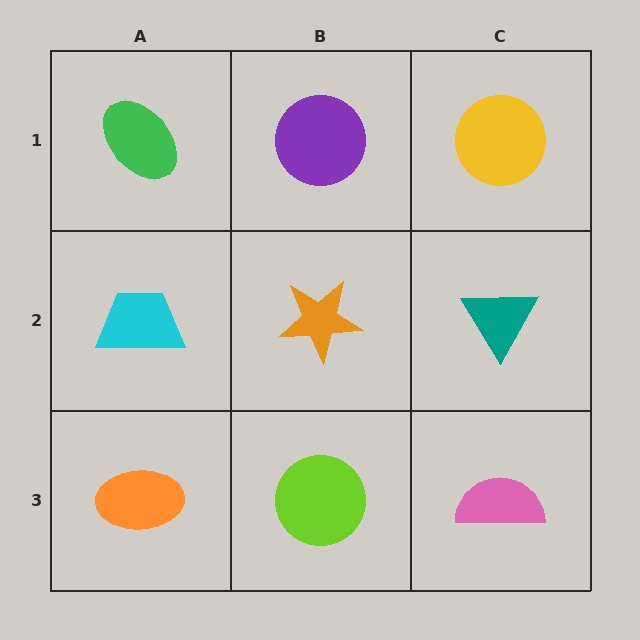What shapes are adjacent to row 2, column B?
A purple circle (row 1, column B), a lime circle (row 3, column B), a cyan trapezoid (row 2, column A), a teal triangle (row 2, column C).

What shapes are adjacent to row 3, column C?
A teal triangle (row 2, column C), a lime circle (row 3, column B).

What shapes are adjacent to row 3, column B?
An orange star (row 2, column B), an orange ellipse (row 3, column A), a pink semicircle (row 3, column C).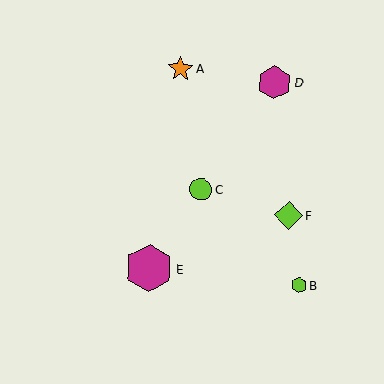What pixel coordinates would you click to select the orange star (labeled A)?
Click at (180, 69) to select the orange star A.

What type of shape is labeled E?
Shape E is a magenta hexagon.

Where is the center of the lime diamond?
The center of the lime diamond is at (288, 215).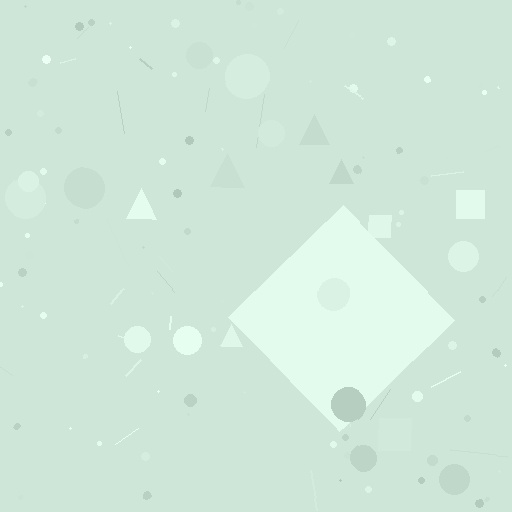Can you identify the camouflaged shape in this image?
The camouflaged shape is a diamond.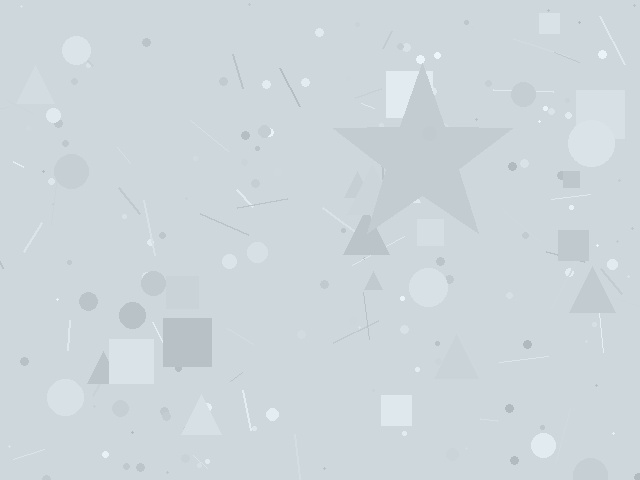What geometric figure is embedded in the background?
A star is embedded in the background.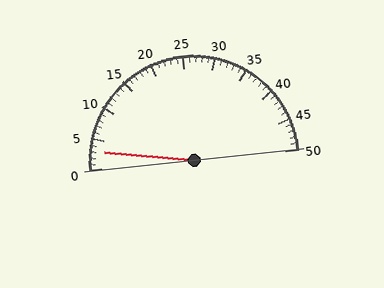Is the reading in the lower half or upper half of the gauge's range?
The reading is in the lower half of the range (0 to 50).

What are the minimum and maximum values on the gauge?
The gauge ranges from 0 to 50.